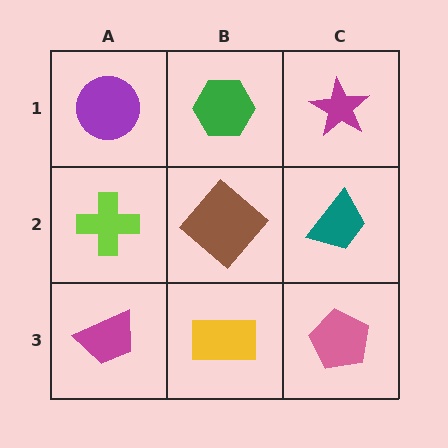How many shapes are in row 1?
3 shapes.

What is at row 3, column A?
A magenta trapezoid.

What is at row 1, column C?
A magenta star.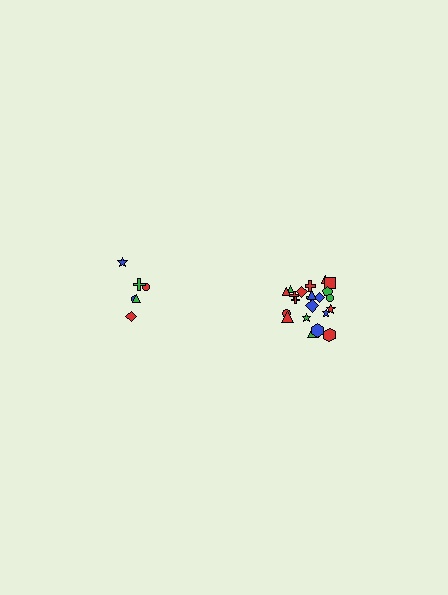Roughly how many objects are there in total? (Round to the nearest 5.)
Roughly 30 objects in total.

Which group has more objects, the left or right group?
The right group.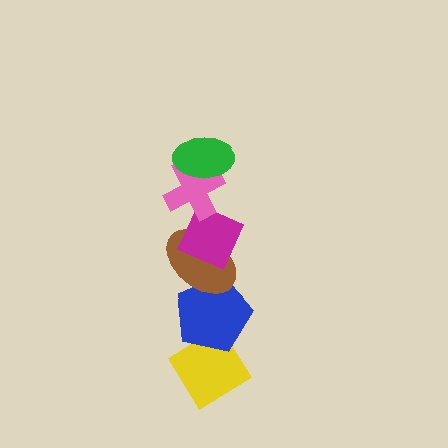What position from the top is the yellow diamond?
The yellow diamond is 6th from the top.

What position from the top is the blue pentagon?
The blue pentagon is 5th from the top.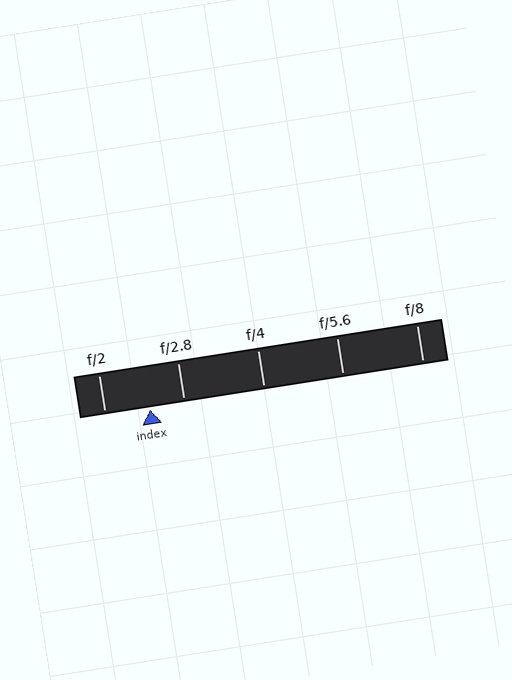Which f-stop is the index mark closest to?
The index mark is closest to f/2.8.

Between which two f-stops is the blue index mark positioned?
The index mark is between f/2 and f/2.8.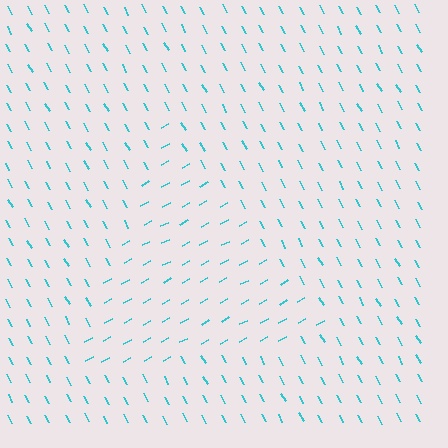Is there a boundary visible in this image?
Yes, there is a texture boundary formed by a change in line orientation.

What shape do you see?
I see a triangle.